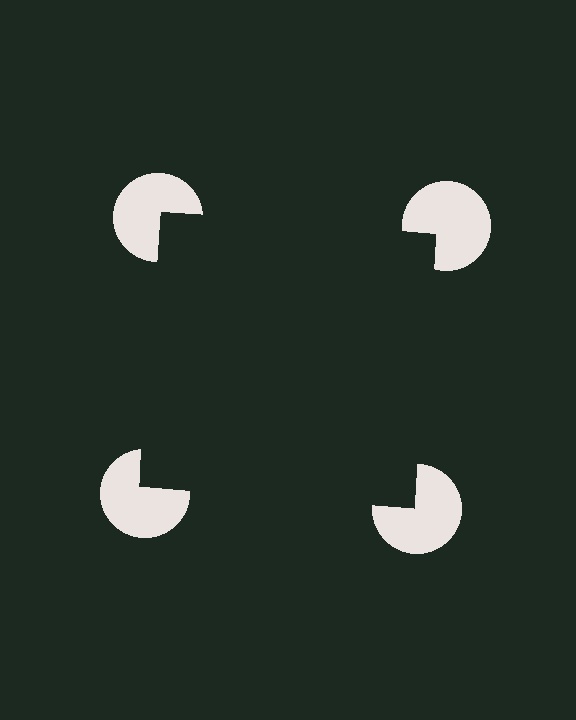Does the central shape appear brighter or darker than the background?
It typically appears slightly darker than the background, even though no actual brightness change is drawn.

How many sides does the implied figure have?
4 sides.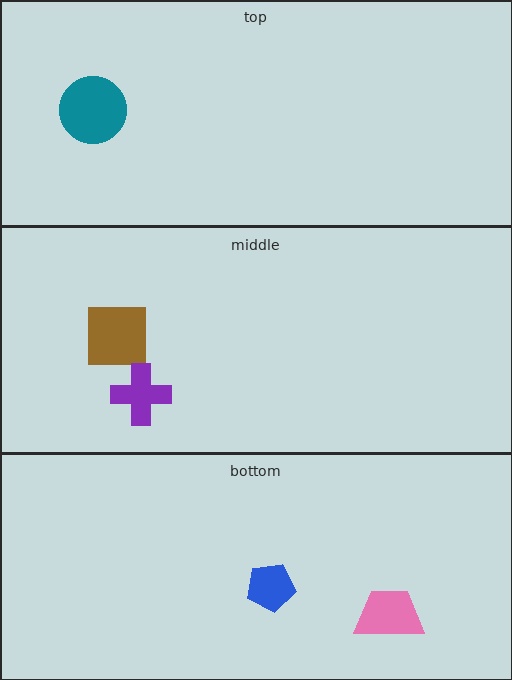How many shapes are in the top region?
1.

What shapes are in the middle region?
The brown square, the purple cross.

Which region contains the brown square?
The middle region.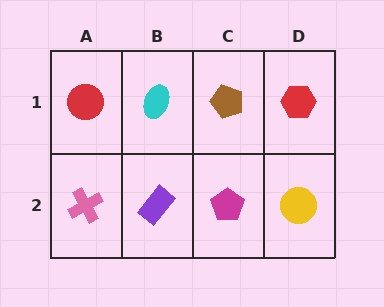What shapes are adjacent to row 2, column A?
A red circle (row 1, column A), a purple rectangle (row 2, column B).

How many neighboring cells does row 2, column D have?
2.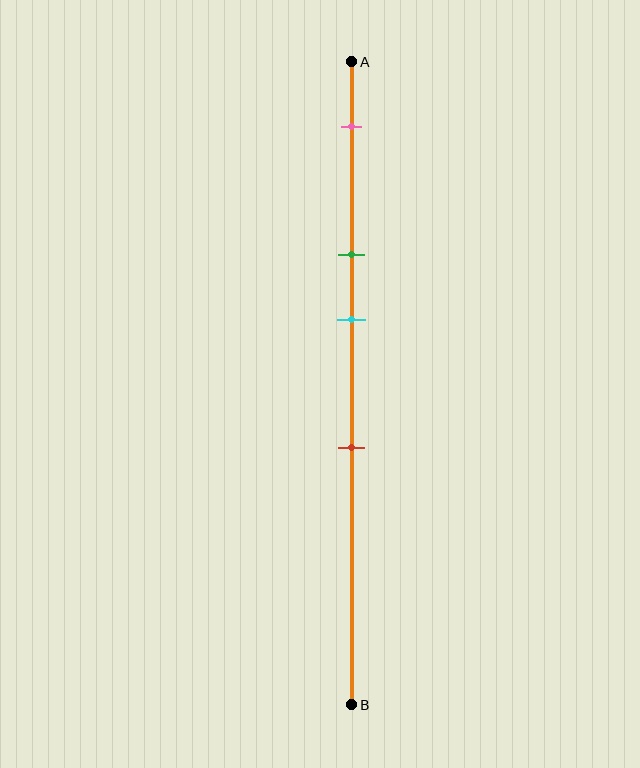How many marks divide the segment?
There are 4 marks dividing the segment.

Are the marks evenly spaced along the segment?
No, the marks are not evenly spaced.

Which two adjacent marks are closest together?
The green and cyan marks are the closest adjacent pair.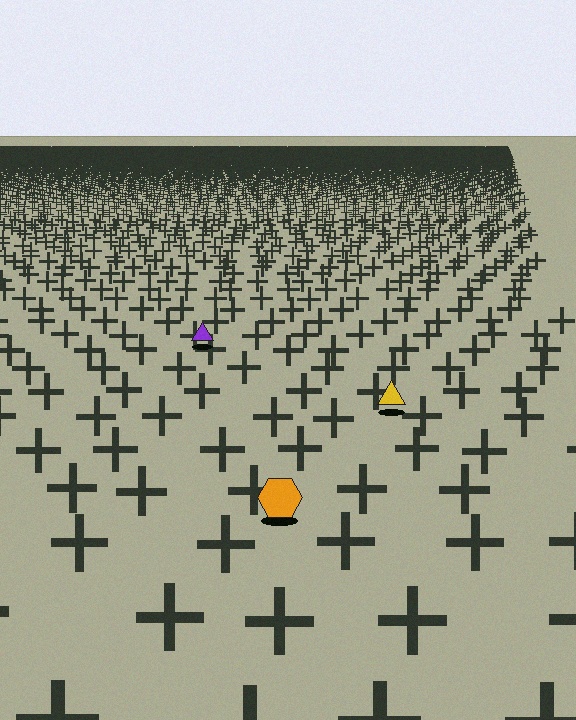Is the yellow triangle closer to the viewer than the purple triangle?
Yes. The yellow triangle is closer — you can tell from the texture gradient: the ground texture is coarser near it.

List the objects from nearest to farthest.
From nearest to farthest: the orange hexagon, the yellow triangle, the purple triangle.